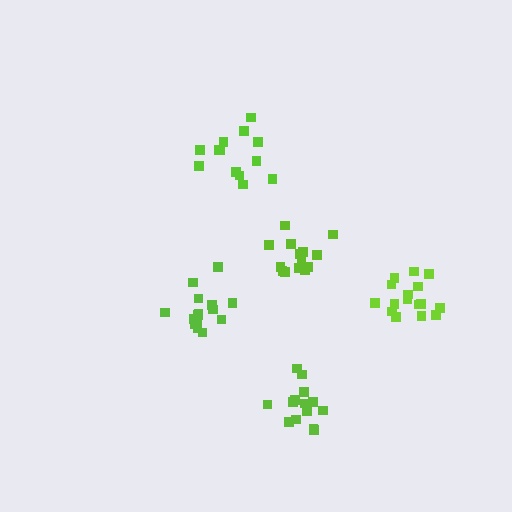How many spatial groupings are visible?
There are 5 spatial groupings.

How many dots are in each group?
Group 1: 13 dots, Group 2: 15 dots, Group 3: 16 dots, Group 4: 14 dots, Group 5: 15 dots (73 total).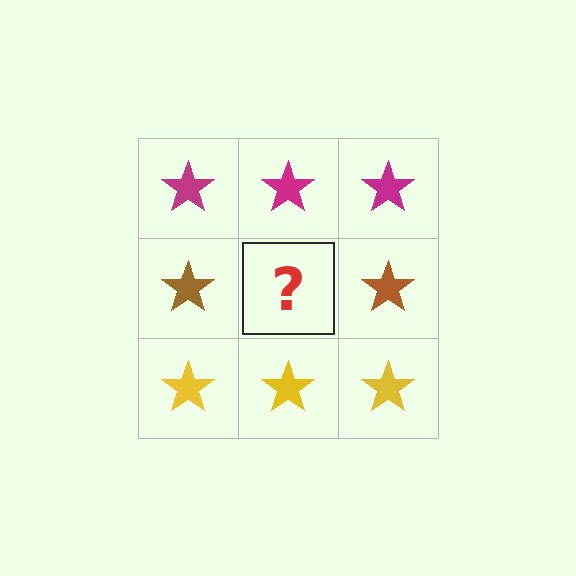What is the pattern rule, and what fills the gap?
The rule is that each row has a consistent color. The gap should be filled with a brown star.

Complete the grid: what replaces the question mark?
The question mark should be replaced with a brown star.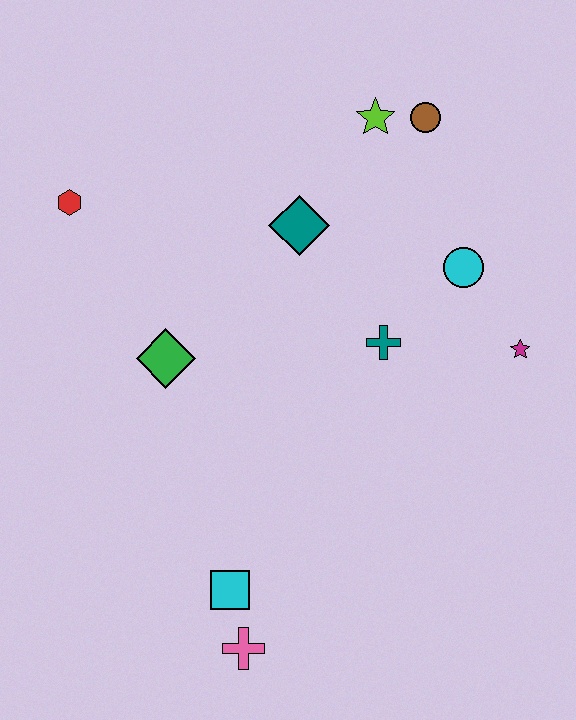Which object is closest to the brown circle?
The lime star is closest to the brown circle.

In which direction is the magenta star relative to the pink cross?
The magenta star is above the pink cross.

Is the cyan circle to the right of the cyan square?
Yes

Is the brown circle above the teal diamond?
Yes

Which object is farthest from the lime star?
The pink cross is farthest from the lime star.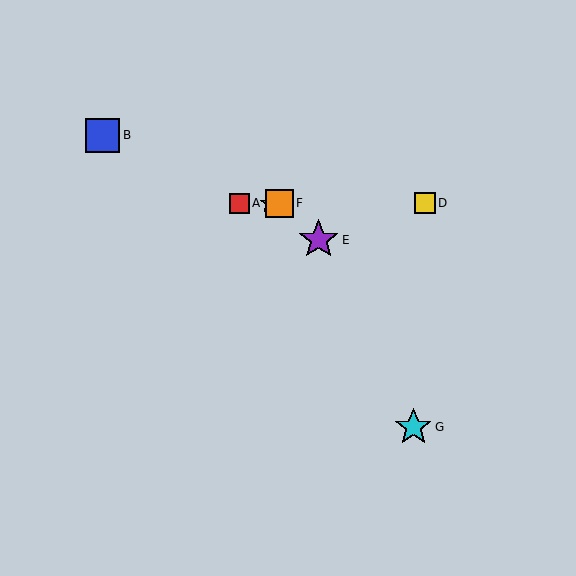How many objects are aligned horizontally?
4 objects (A, C, D, F) are aligned horizontally.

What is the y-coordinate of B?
Object B is at y≈135.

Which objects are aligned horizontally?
Objects A, C, D, F are aligned horizontally.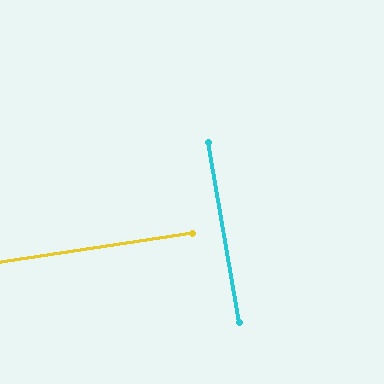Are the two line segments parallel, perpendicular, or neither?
Perpendicular — they meet at approximately 89°.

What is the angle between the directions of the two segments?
Approximately 89 degrees.